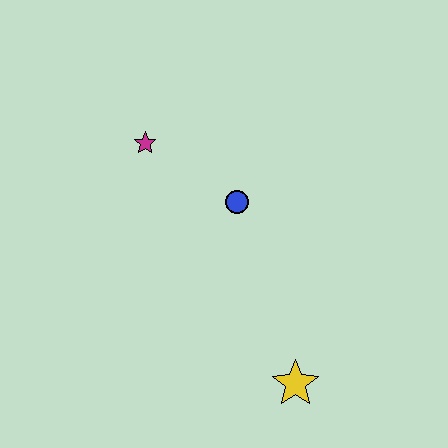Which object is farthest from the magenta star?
The yellow star is farthest from the magenta star.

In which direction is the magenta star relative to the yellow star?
The magenta star is above the yellow star.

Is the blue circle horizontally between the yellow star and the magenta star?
Yes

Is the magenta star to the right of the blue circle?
No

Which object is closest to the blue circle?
The magenta star is closest to the blue circle.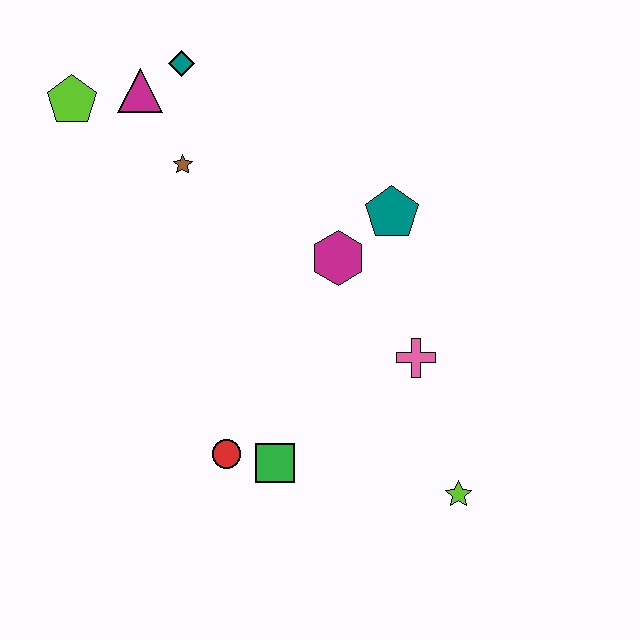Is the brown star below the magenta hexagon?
No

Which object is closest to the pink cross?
The magenta hexagon is closest to the pink cross.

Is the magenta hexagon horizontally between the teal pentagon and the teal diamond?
Yes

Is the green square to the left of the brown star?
No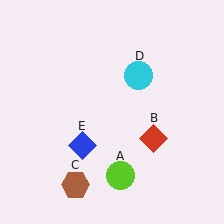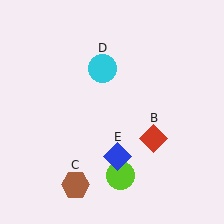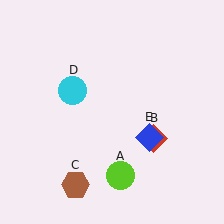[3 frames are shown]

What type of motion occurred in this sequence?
The cyan circle (object D), blue diamond (object E) rotated counterclockwise around the center of the scene.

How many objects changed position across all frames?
2 objects changed position: cyan circle (object D), blue diamond (object E).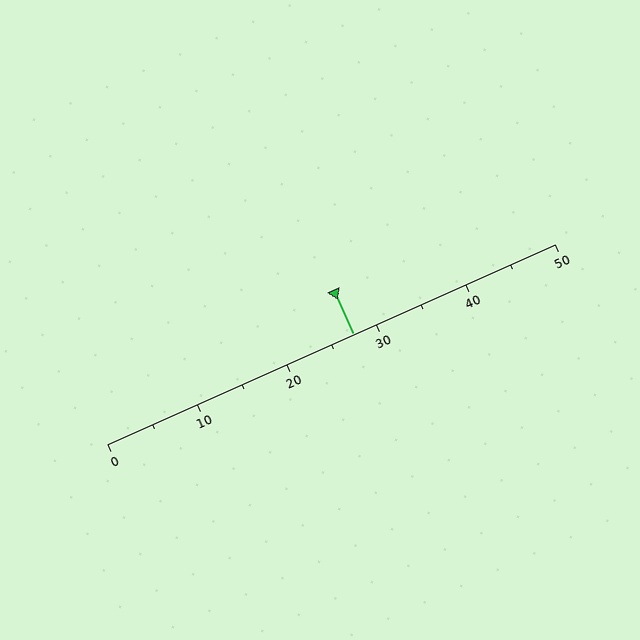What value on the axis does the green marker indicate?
The marker indicates approximately 27.5.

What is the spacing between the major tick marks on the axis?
The major ticks are spaced 10 apart.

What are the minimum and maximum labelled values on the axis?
The axis runs from 0 to 50.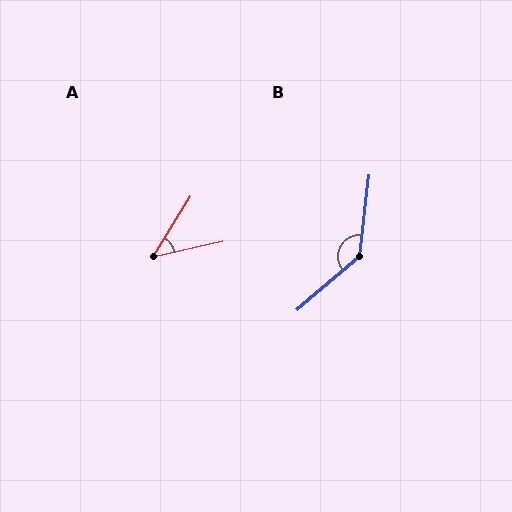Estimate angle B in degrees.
Approximately 138 degrees.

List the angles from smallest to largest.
A (46°), B (138°).